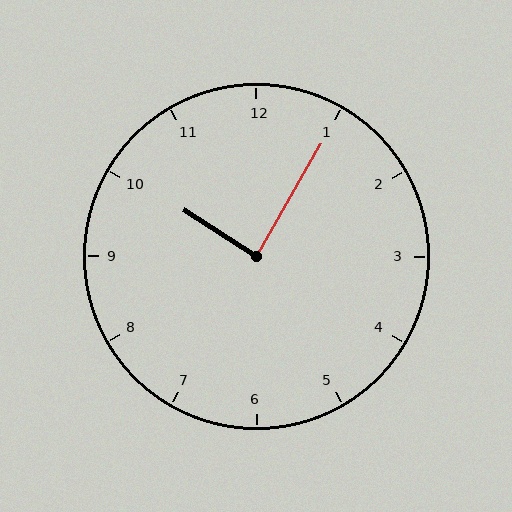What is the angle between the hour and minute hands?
Approximately 88 degrees.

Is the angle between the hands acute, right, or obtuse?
It is right.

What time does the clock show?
10:05.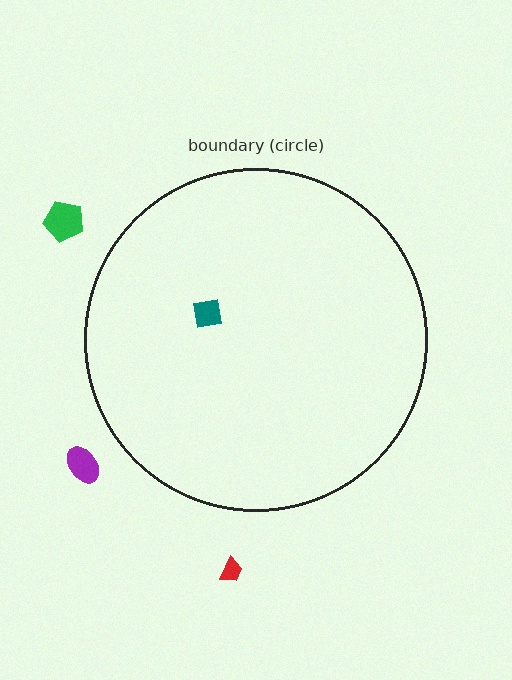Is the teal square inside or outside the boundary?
Inside.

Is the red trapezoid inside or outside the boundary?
Outside.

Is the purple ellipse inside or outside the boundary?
Outside.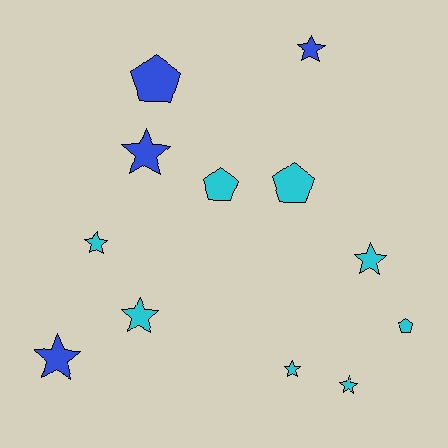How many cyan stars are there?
There are 5 cyan stars.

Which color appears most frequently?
Cyan, with 8 objects.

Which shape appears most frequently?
Star, with 8 objects.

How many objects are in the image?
There are 12 objects.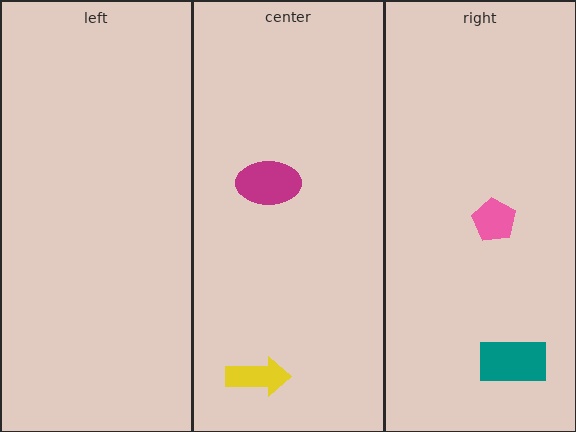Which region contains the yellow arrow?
The center region.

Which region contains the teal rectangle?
The right region.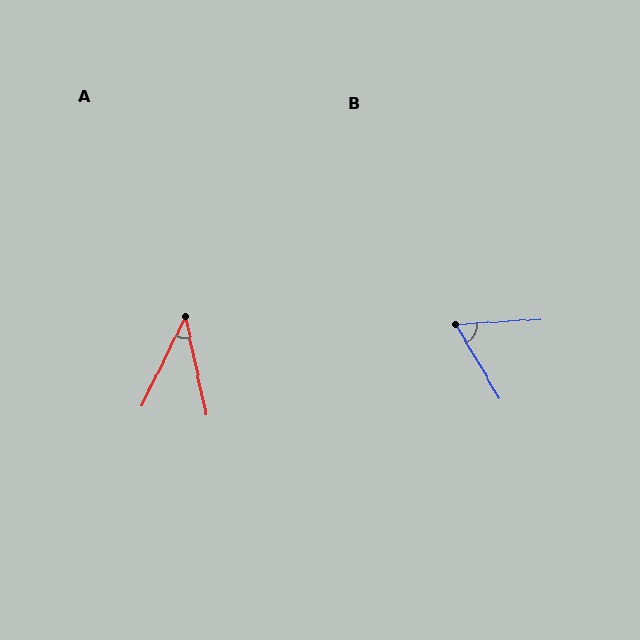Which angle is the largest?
B, at approximately 63 degrees.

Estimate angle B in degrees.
Approximately 63 degrees.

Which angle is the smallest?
A, at approximately 38 degrees.